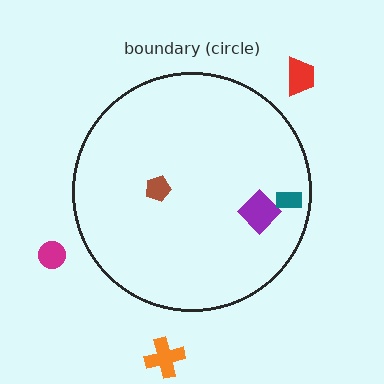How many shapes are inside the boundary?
3 inside, 3 outside.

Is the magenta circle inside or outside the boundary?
Outside.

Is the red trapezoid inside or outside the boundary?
Outside.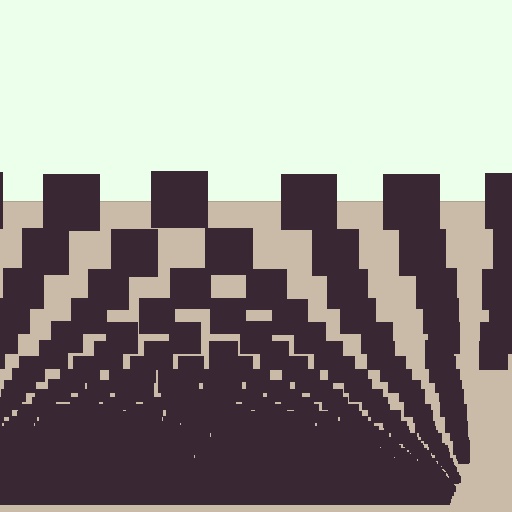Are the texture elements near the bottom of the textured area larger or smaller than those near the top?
Smaller. The gradient is inverted — elements near the bottom are smaller and denser.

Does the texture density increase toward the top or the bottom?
Density increases toward the bottom.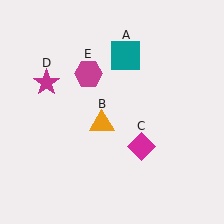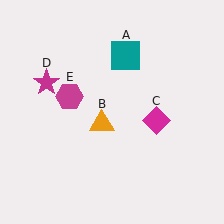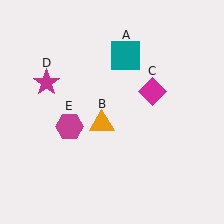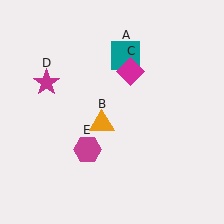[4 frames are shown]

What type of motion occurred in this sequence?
The magenta diamond (object C), magenta hexagon (object E) rotated counterclockwise around the center of the scene.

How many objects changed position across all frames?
2 objects changed position: magenta diamond (object C), magenta hexagon (object E).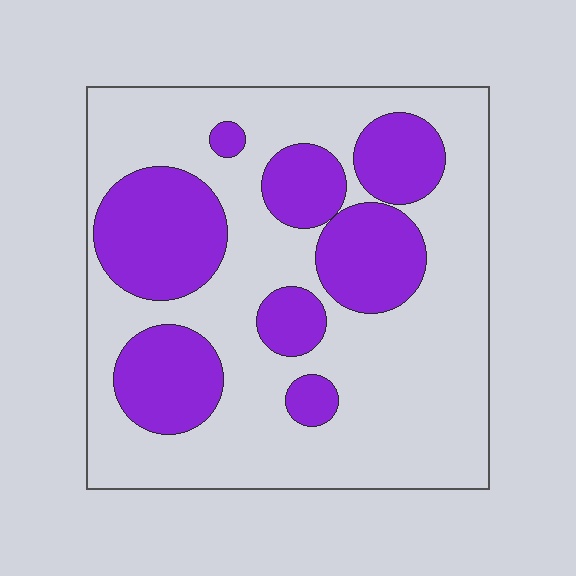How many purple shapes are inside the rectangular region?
8.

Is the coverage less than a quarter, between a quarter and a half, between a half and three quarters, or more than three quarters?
Between a quarter and a half.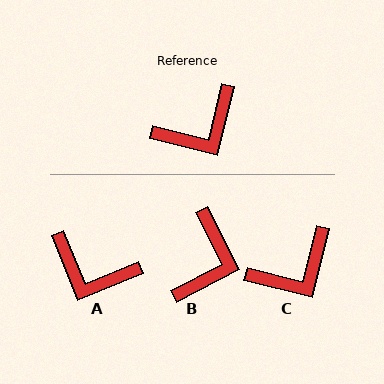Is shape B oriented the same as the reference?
No, it is off by about 41 degrees.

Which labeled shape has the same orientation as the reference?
C.